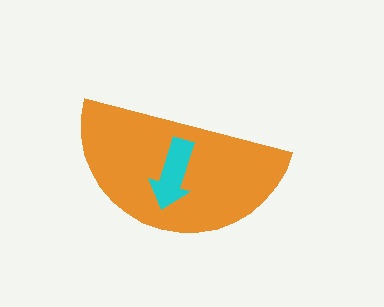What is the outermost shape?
The orange semicircle.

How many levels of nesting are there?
2.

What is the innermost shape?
The cyan arrow.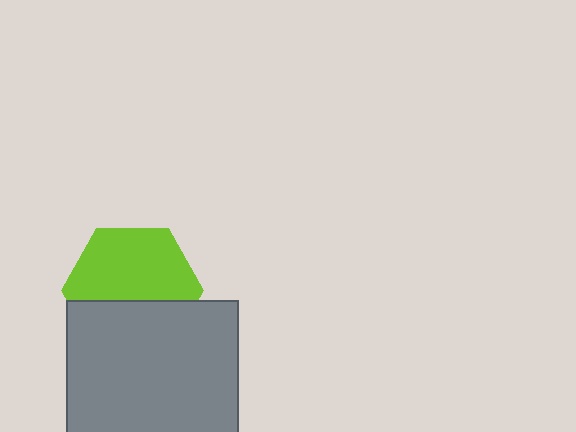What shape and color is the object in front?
The object in front is a gray square.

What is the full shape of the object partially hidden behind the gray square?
The partially hidden object is a lime hexagon.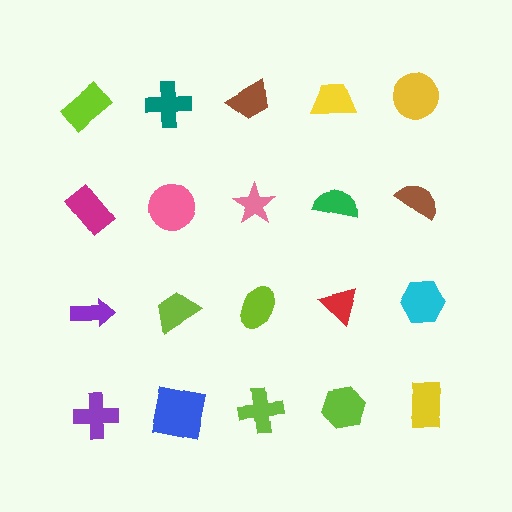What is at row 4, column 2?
A blue square.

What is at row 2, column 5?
A brown semicircle.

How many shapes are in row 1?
5 shapes.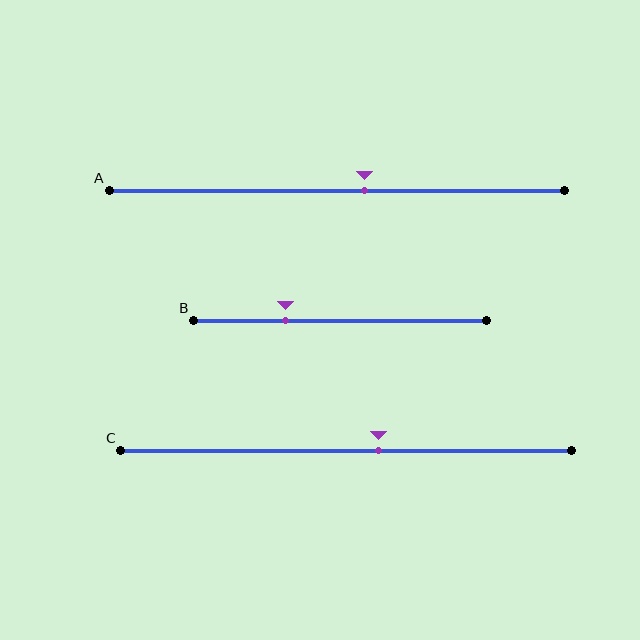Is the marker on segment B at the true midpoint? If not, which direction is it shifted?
No, the marker on segment B is shifted to the left by about 19% of the segment length.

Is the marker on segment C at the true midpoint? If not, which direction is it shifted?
No, the marker on segment C is shifted to the right by about 7% of the segment length.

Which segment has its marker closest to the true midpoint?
Segment A has its marker closest to the true midpoint.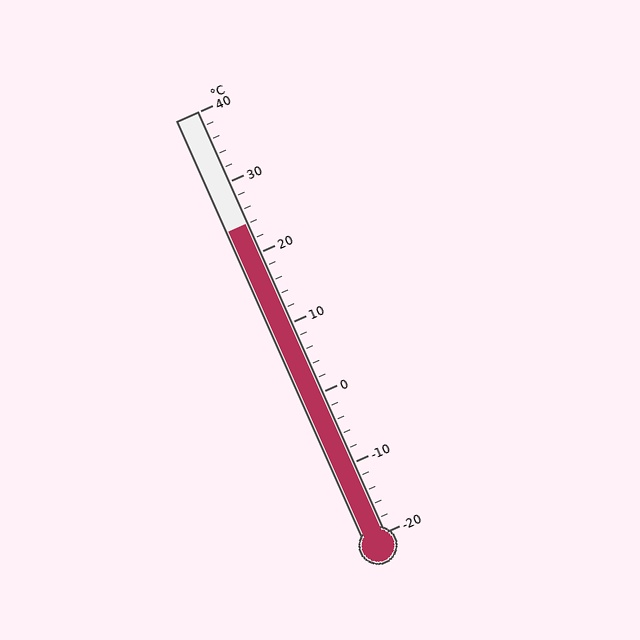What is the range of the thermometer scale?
The thermometer scale ranges from -20°C to 40°C.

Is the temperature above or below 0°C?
The temperature is above 0°C.